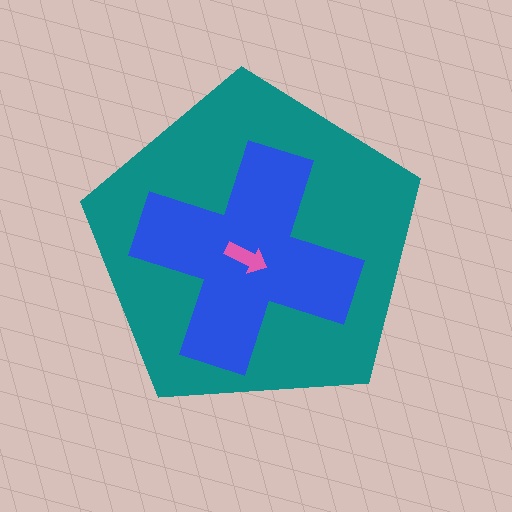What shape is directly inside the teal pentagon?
The blue cross.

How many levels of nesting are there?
3.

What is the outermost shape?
The teal pentagon.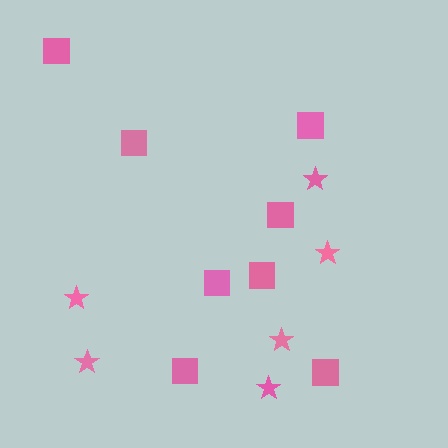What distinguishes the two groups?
There are 2 groups: one group of stars (6) and one group of squares (8).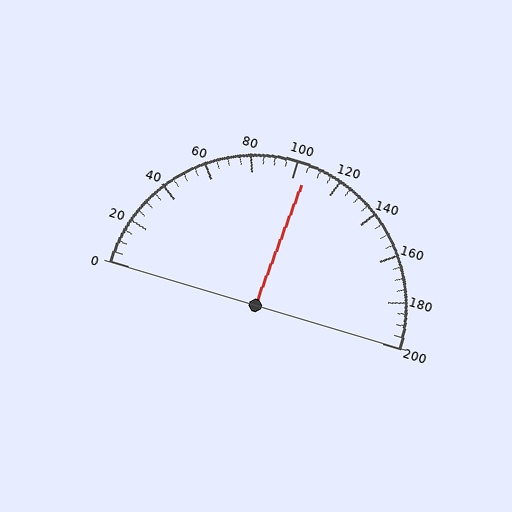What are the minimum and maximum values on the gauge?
The gauge ranges from 0 to 200.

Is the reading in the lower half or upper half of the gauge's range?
The reading is in the upper half of the range (0 to 200).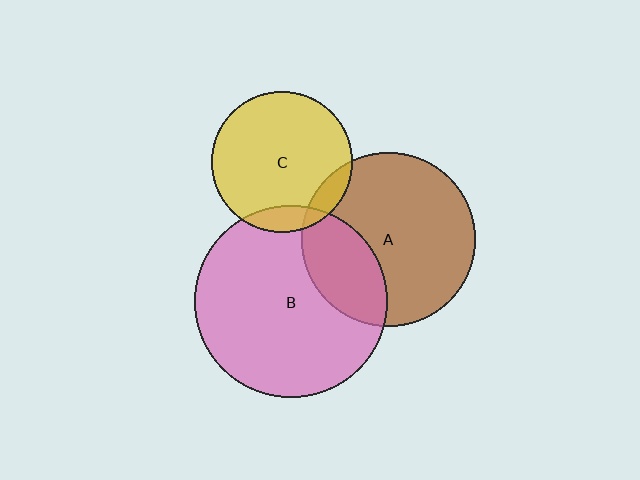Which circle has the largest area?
Circle B (pink).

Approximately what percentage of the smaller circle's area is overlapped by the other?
Approximately 30%.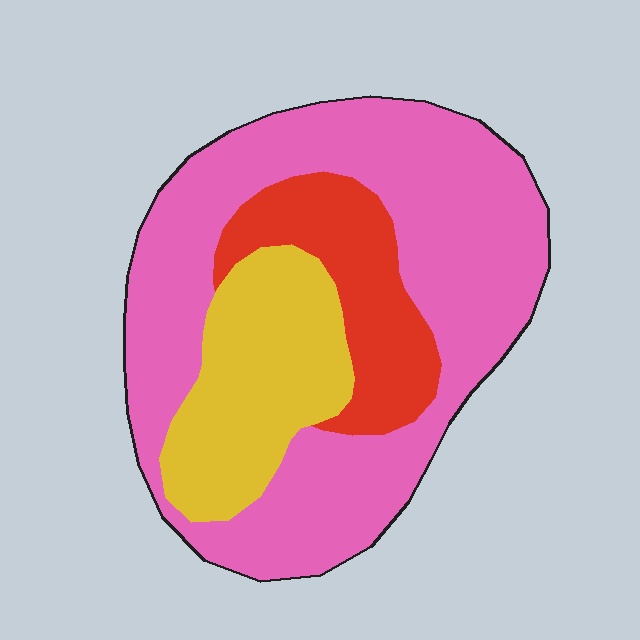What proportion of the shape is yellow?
Yellow takes up between a sixth and a third of the shape.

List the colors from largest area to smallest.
From largest to smallest: pink, yellow, red.